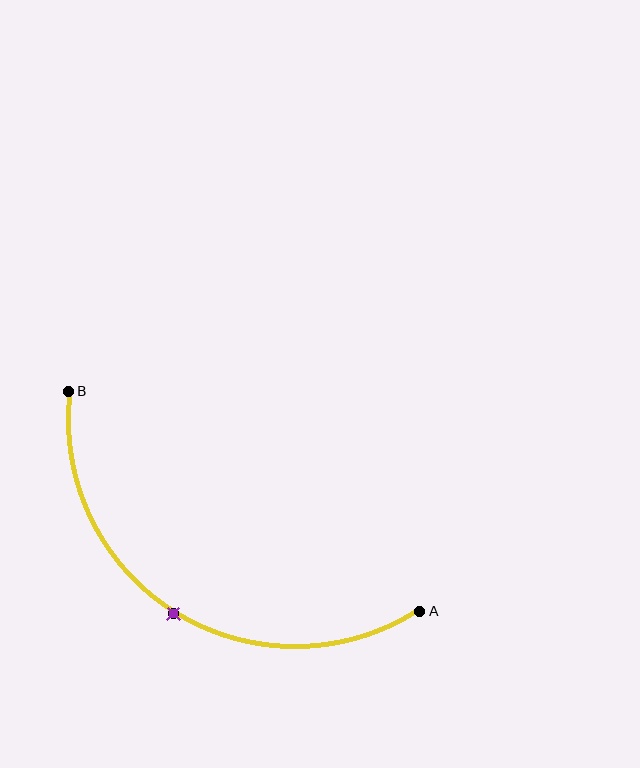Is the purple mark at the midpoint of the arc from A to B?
Yes. The purple mark lies on the arc at equal arc-length from both A and B — it is the arc midpoint.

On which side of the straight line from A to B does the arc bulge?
The arc bulges below the straight line connecting A and B.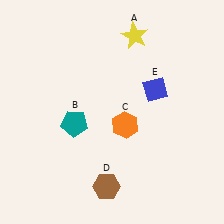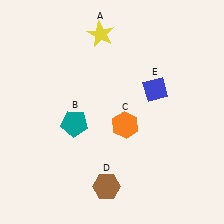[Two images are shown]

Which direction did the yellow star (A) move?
The yellow star (A) moved left.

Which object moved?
The yellow star (A) moved left.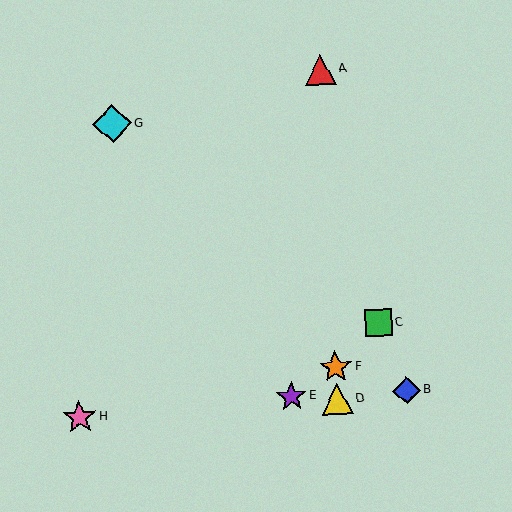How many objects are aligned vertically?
3 objects (A, D, F) are aligned vertically.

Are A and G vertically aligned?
No, A is at x≈320 and G is at x≈112.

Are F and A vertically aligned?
Yes, both are at x≈336.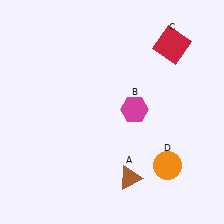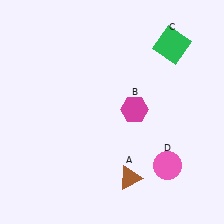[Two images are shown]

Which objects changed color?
C changed from red to green. D changed from orange to pink.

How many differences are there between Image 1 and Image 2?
There are 2 differences between the two images.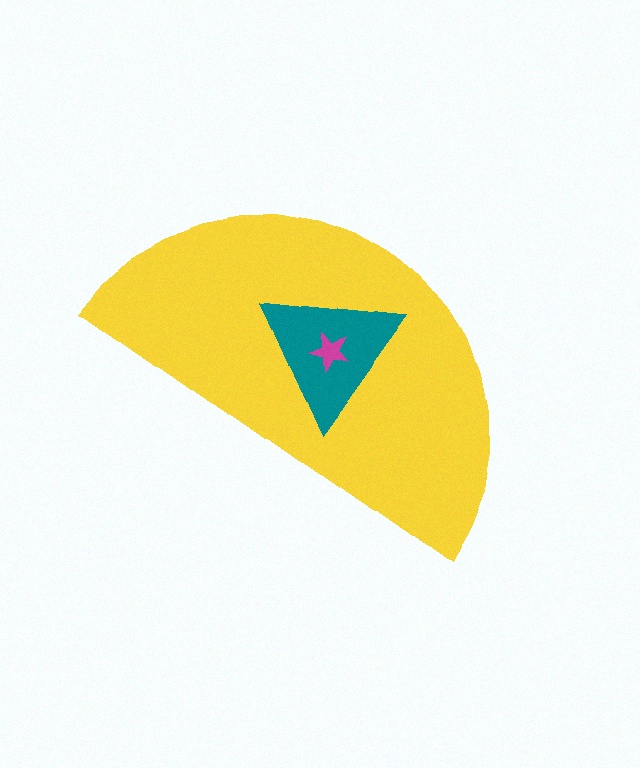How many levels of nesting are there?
3.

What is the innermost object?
The magenta star.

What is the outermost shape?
The yellow semicircle.